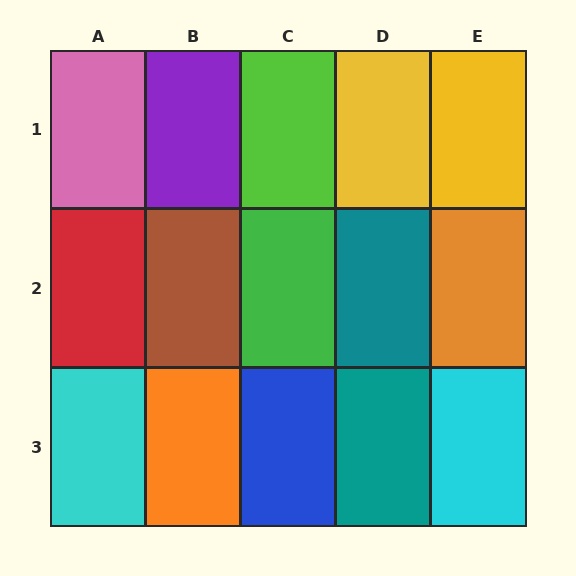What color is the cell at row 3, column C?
Blue.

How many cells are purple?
1 cell is purple.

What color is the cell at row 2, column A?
Red.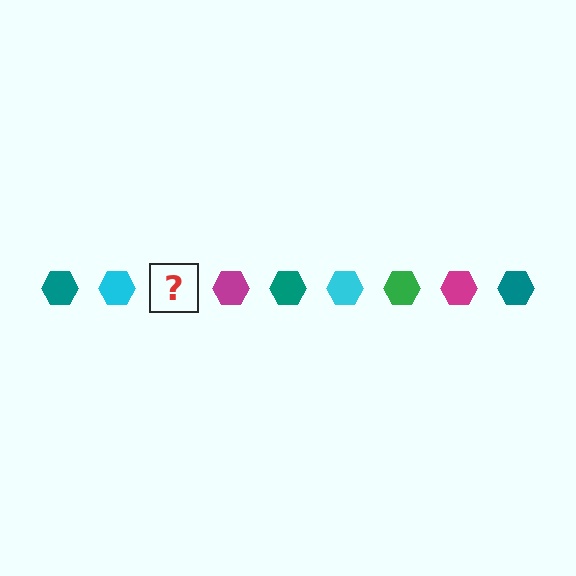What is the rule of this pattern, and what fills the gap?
The rule is that the pattern cycles through teal, cyan, green, magenta hexagons. The gap should be filled with a green hexagon.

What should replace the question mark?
The question mark should be replaced with a green hexagon.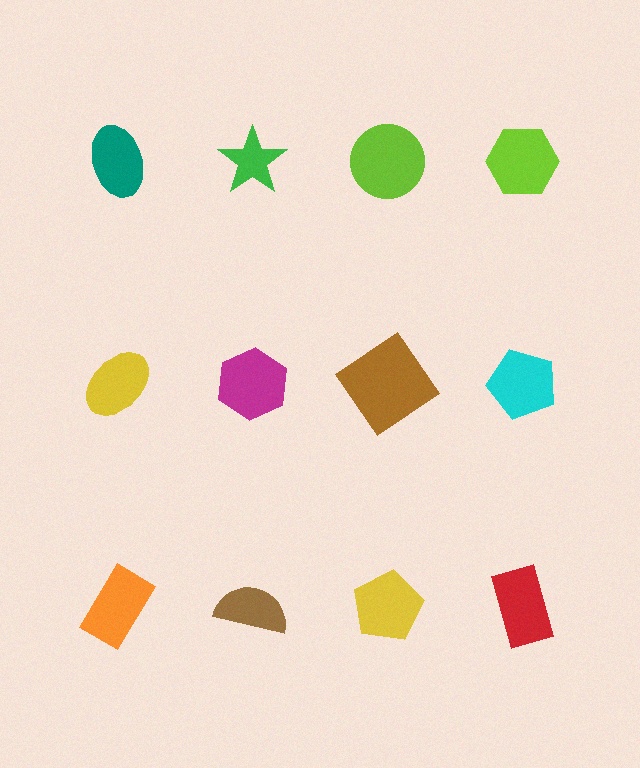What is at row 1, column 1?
A teal ellipse.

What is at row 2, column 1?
A yellow ellipse.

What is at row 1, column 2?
A green star.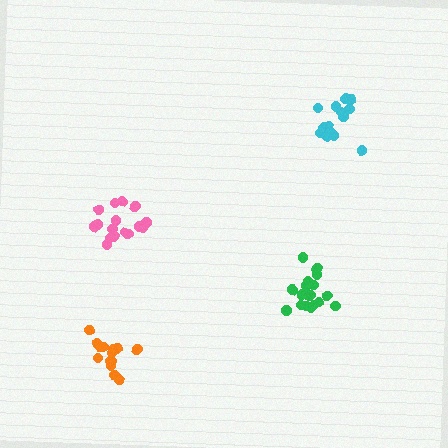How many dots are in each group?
Group 1: 18 dots, Group 2: 16 dots, Group 3: 15 dots, Group 4: 15 dots (64 total).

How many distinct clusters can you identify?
There are 4 distinct clusters.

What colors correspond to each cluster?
The clusters are colored: green, pink, orange, cyan.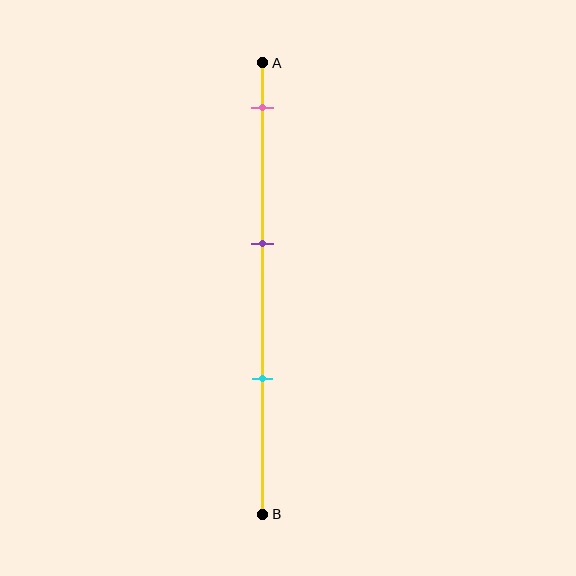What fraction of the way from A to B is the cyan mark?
The cyan mark is approximately 70% (0.7) of the way from A to B.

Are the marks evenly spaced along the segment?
Yes, the marks are approximately evenly spaced.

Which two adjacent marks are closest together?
The purple and cyan marks are the closest adjacent pair.